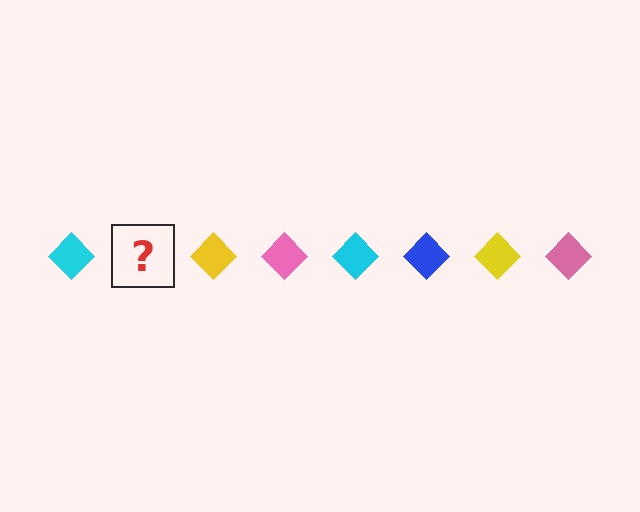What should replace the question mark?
The question mark should be replaced with a blue diamond.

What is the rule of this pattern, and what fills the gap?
The rule is that the pattern cycles through cyan, blue, yellow, pink diamonds. The gap should be filled with a blue diamond.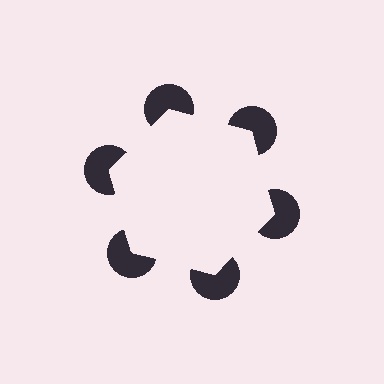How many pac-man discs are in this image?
There are 6 — one at each vertex of the illusory hexagon.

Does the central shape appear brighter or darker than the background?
It typically appears slightly brighter than the background, even though no actual brightness change is drawn.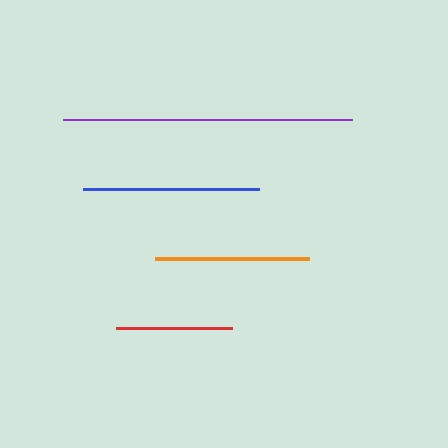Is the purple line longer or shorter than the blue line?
The purple line is longer than the blue line.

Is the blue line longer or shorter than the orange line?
The blue line is longer than the orange line.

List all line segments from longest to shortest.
From longest to shortest: purple, blue, orange, red.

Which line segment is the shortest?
The red line is the shortest at approximately 117 pixels.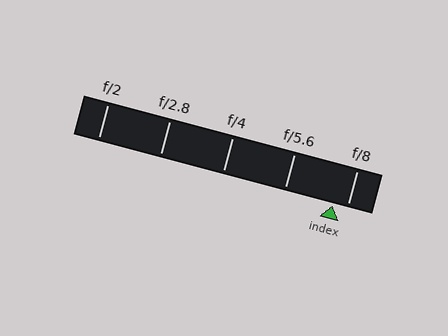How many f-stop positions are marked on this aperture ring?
There are 5 f-stop positions marked.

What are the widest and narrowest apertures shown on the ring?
The widest aperture shown is f/2 and the narrowest is f/8.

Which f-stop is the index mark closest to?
The index mark is closest to f/8.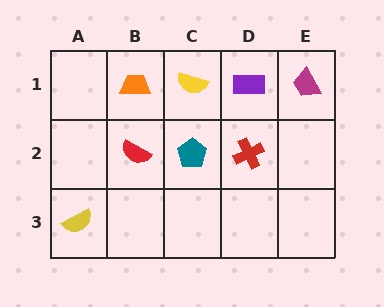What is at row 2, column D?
A red cross.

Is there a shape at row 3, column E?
No, that cell is empty.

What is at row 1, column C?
A yellow semicircle.